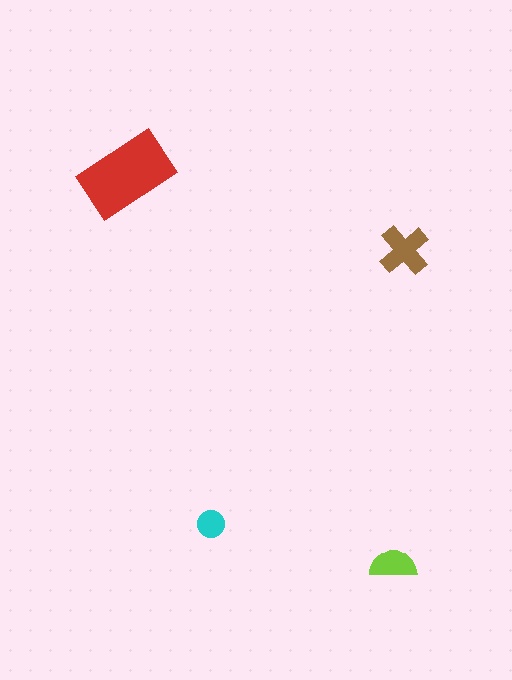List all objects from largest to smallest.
The red rectangle, the brown cross, the lime semicircle, the cyan circle.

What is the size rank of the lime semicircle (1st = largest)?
3rd.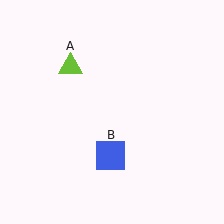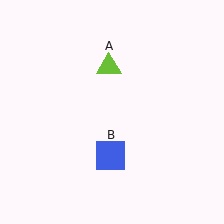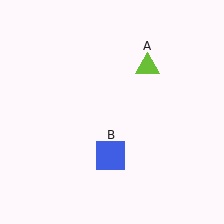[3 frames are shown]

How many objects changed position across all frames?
1 object changed position: lime triangle (object A).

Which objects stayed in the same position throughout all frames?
Blue square (object B) remained stationary.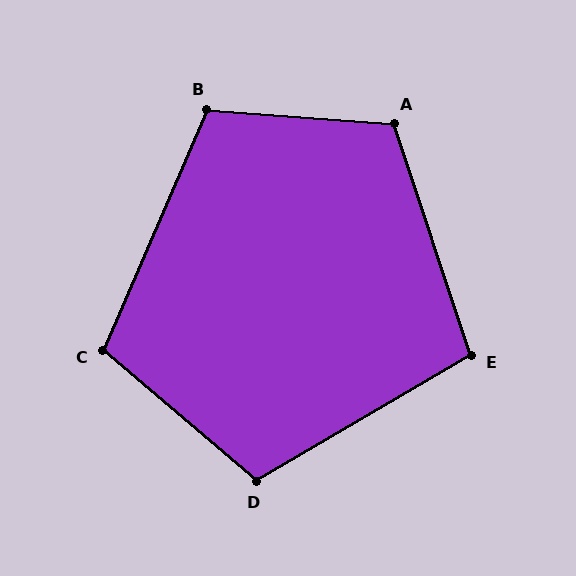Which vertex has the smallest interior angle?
E, at approximately 102 degrees.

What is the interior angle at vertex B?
Approximately 109 degrees (obtuse).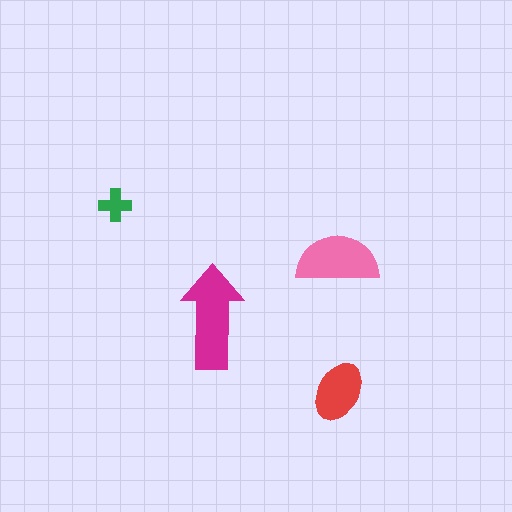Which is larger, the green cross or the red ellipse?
The red ellipse.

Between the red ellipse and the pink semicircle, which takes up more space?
The pink semicircle.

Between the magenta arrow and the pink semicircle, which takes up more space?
The magenta arrow.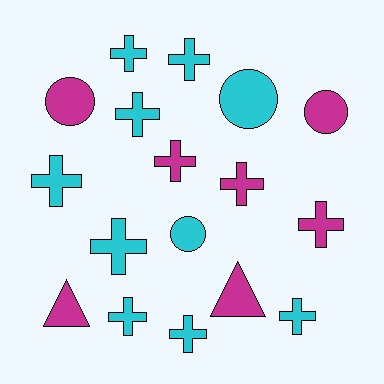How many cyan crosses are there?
There are 8 cyan crosses.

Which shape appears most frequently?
Cross, with 11 objects.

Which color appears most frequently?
Cyan, with 10 objects.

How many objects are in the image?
There are 17 objects.